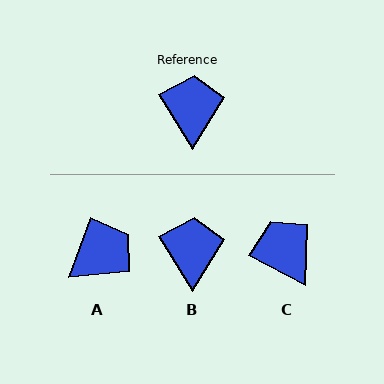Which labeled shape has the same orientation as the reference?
B.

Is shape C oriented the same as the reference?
No, it is off by about 30 degrees.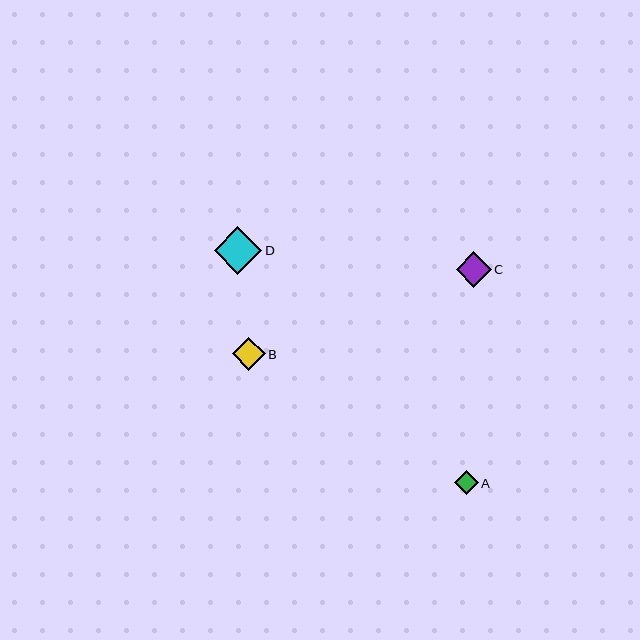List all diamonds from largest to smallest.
From largest to smallest: D, C, B, A.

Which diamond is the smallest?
Diamond A is the smallest with a size of approximately 24 pixels.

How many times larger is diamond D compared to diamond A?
Diamond D is approximately 2.0 times the size of diamond A.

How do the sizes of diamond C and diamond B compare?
Diamond C and diamond B are approximately the same size.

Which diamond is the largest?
Diamond D is the largest with a size of approximately 47 pixels.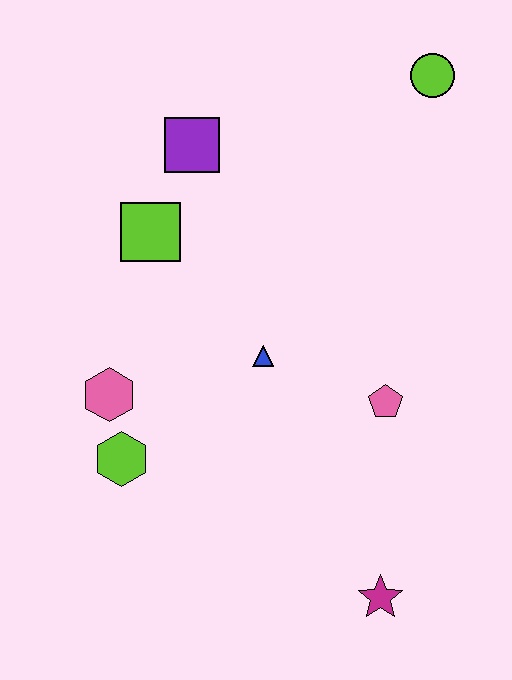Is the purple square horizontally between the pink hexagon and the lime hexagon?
No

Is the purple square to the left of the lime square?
No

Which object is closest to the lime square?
The purple square is closest to the lime square.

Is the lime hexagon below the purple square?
Yes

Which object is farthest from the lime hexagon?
The lime circle is farthest from the lime hexagon.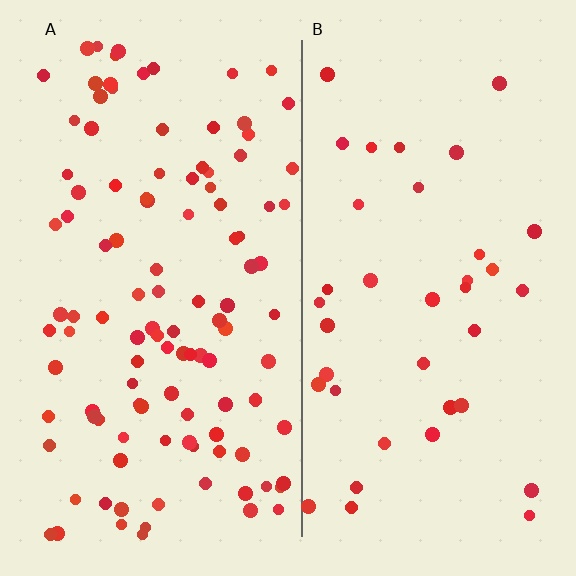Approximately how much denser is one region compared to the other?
Approximately 2.9× — region A over region B.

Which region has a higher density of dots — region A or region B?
A (the left).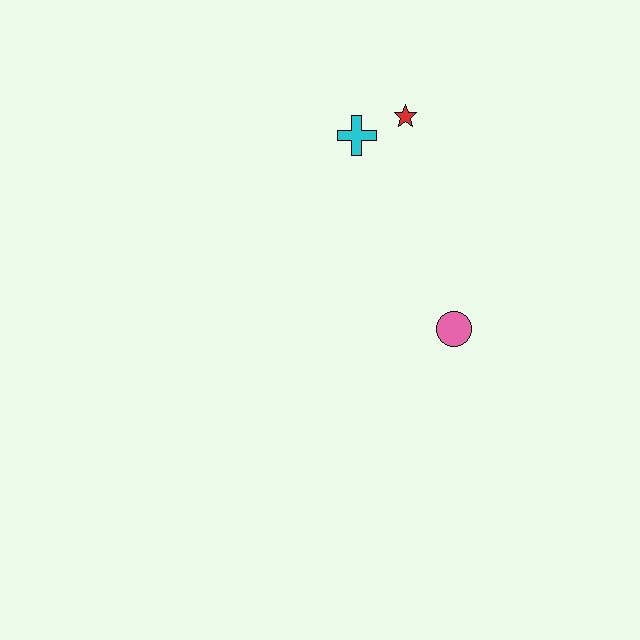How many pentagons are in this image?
There are no pentagons.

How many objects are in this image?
There are 3 objects.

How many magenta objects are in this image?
There are no magenta objects.